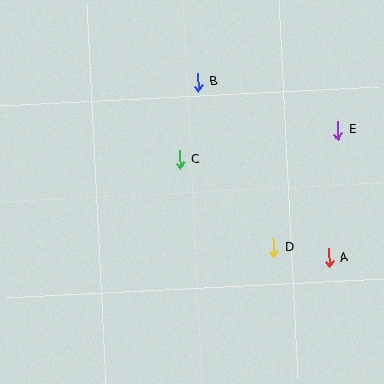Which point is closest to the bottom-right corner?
Point A is closest to the bottom-right corner.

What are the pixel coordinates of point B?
Point B is at (198, 82).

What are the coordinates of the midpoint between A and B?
The midpoint between A and B is at (264, 170).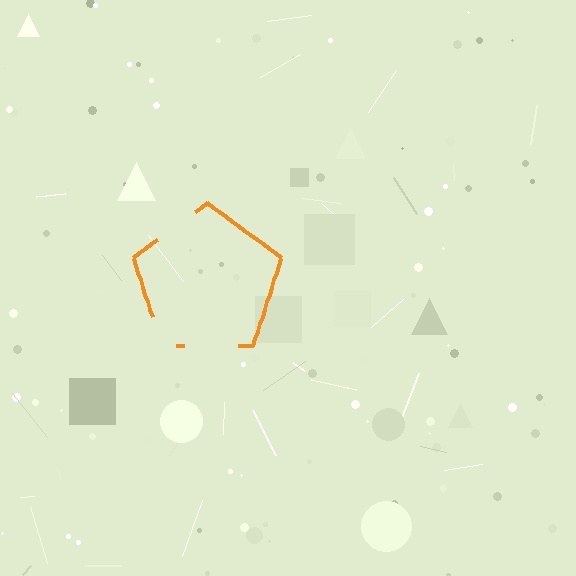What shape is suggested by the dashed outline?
The dashed outline suggests a pentagon.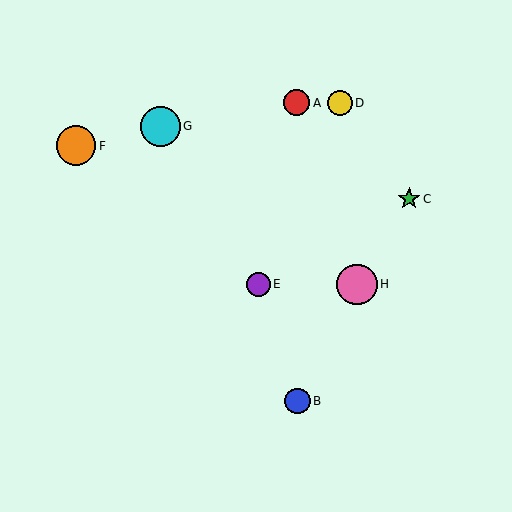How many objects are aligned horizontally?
2 objects (E, H) are aligned horizontally.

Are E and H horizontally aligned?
Yes, both are at y≈285.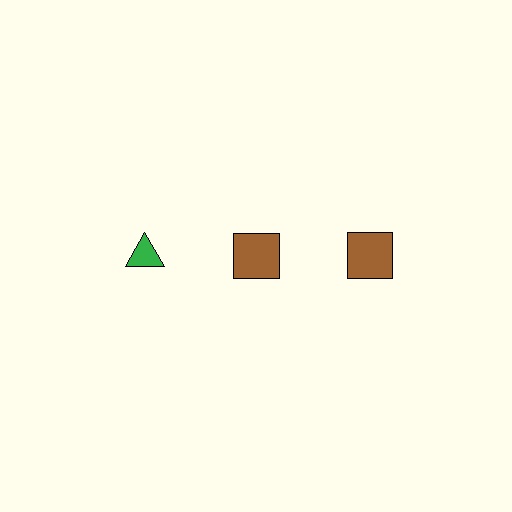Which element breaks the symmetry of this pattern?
The green triangle in the top row, leftmost column breaks the symmetry. All other shapes are brown squares.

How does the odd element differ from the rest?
It differs in both color (green instead of brown) and shape (triangle instead of square).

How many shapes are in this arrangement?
There are 3 shapes arranged in a grid pattern.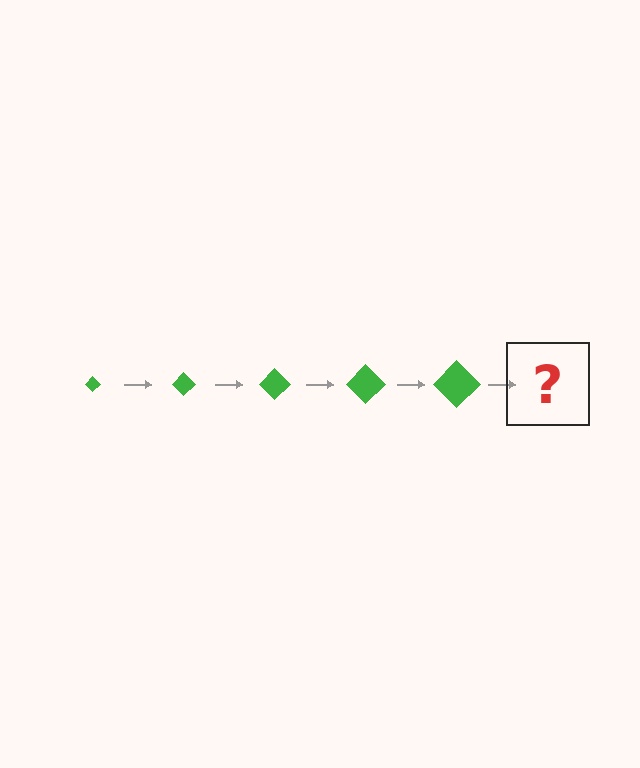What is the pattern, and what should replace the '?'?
The pattern is that the diamond gets progressively larger each step. The '?' should be a green diamond, larger than the previous one.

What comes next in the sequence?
The next element should be a green diamond, larger than the previous one.